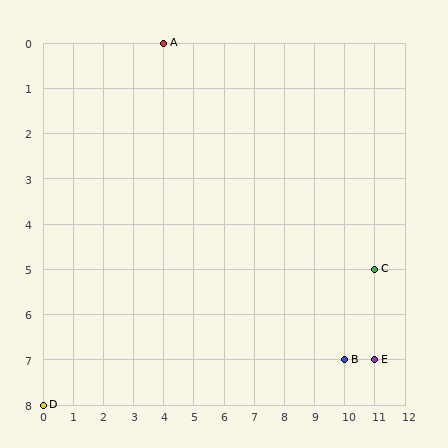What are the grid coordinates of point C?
Point C is at grid coordinates (11, 5).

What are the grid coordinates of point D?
Point D is at grid coordinates (0, 8).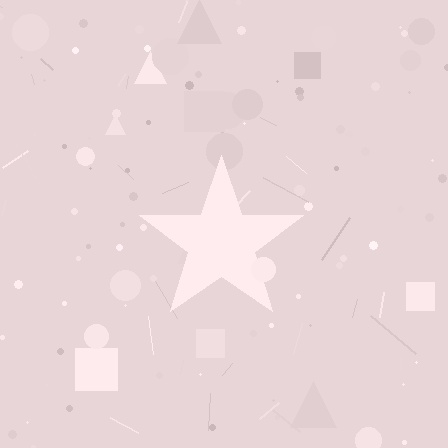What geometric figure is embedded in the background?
A star is embedded in the background.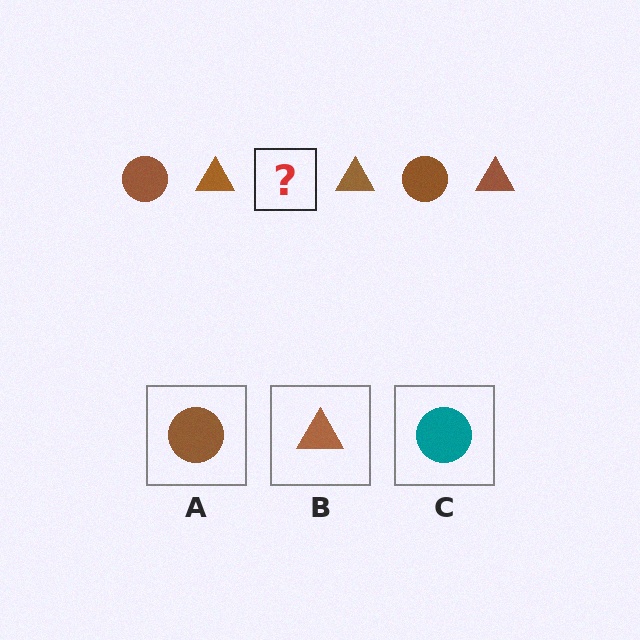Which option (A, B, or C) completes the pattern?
A.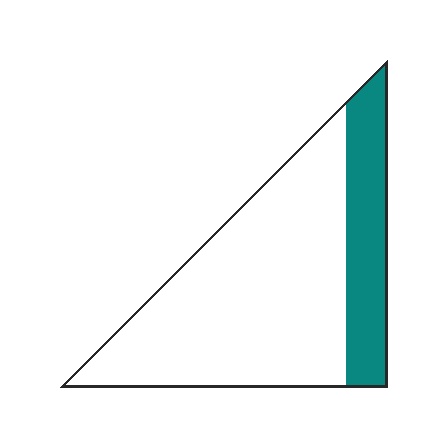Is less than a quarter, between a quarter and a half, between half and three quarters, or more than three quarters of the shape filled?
Less than a quarter.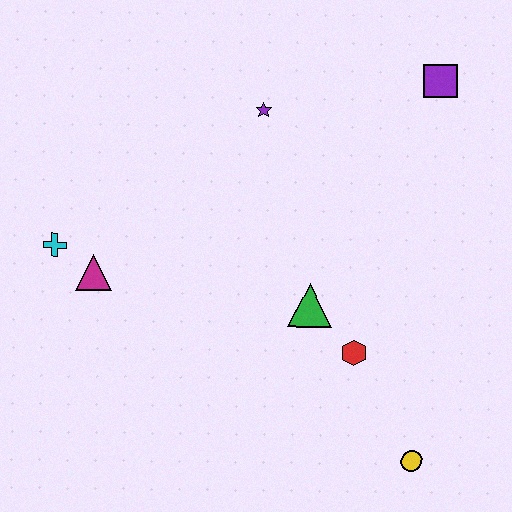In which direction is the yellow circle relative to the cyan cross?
The yellow circle is to the right of the cyan cross.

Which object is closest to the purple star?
The purple square is closest to the purple star.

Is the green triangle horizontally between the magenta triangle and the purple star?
No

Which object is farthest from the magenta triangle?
The purple square is farthest from the magenta triangle.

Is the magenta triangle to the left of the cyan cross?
No